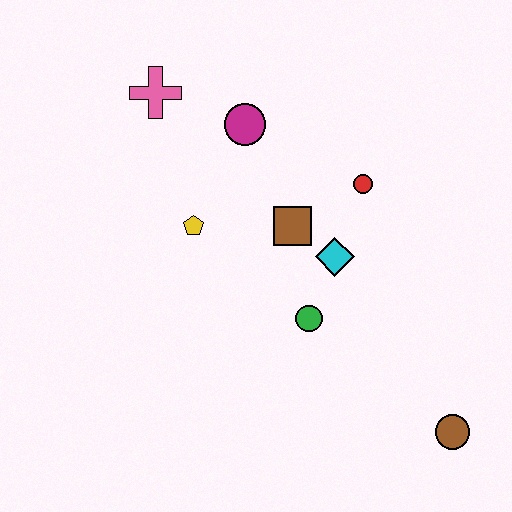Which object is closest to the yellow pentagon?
The brown square is closest to the yellow pentagon.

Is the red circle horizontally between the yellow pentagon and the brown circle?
Yes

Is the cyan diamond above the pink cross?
No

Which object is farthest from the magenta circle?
The brown circle is farthest from the magenta circle.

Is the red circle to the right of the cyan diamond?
Yes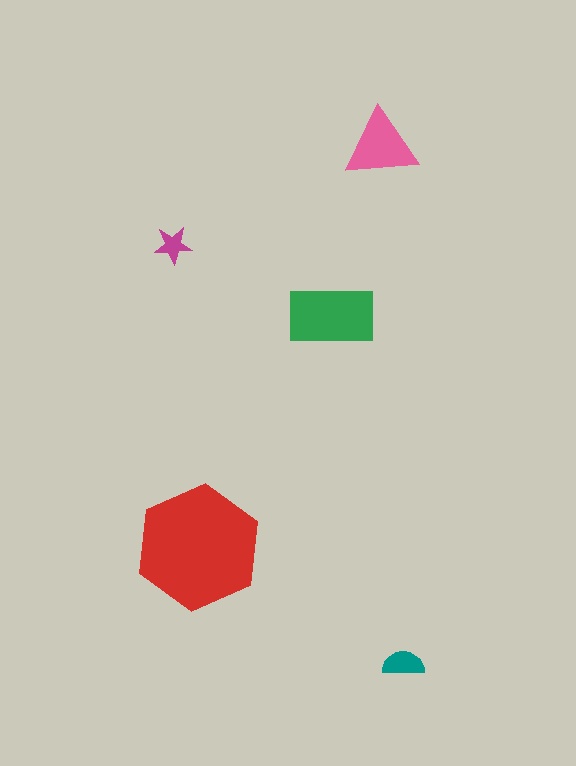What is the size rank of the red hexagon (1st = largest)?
1st.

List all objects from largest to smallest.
The red hexagon, the green rectangle, the pink triangle, the teal semicircle, the magenta star.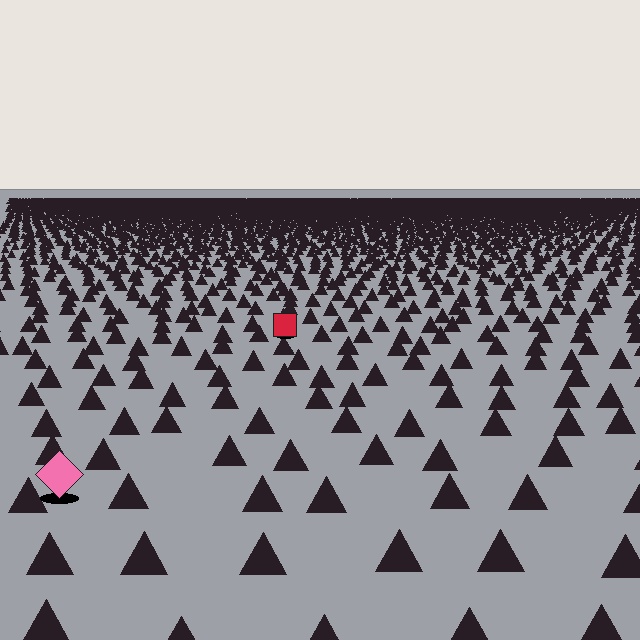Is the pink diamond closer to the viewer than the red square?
Yes. The pink diamond is closer — you can tell from the texture gradient: the ground texture is coarser near it.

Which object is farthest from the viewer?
The red square is farthest from the viewer. It appears smaller and the ground texture around it is denser.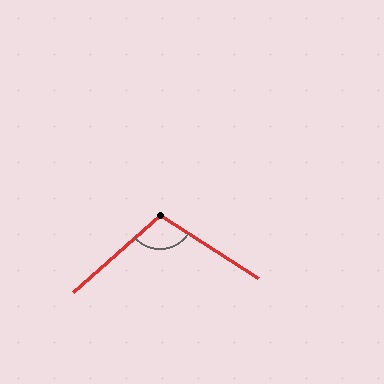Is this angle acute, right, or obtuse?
It is obtuse.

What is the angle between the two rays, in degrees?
Approximately 105 degrees.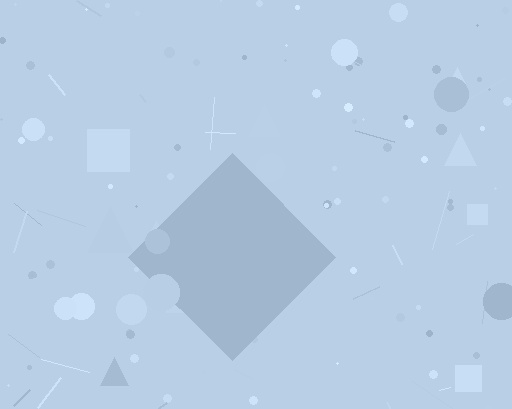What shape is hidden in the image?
A diamond is hidden in the image.